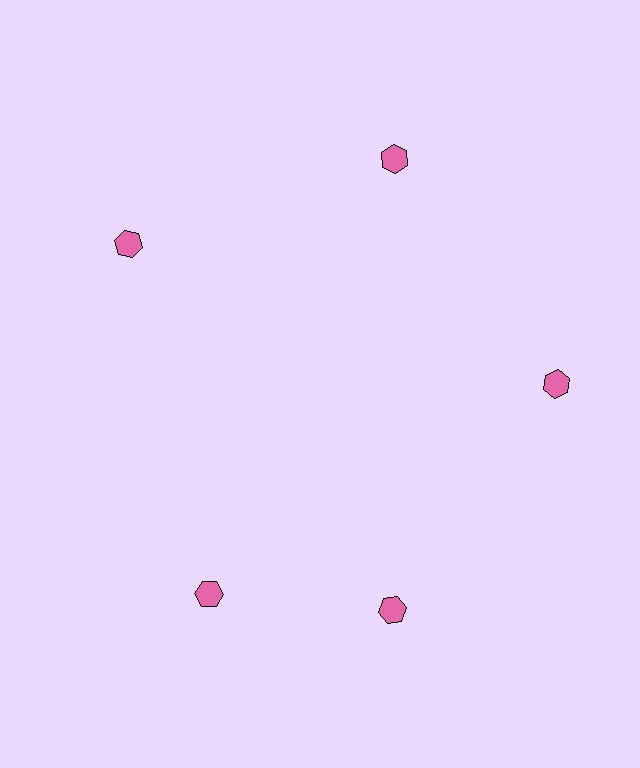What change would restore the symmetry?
The symmetry would be restored by rotating it back into even spacing with its neighbors so that all 5 hexagons sit at equal angles and equal distance from the center.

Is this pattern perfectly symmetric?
No. The 5 pink hexagons are arranged in a ring, but one element near the 8 o'clock position is rotated out of alignment along the ring, breaking the 5-fold rotational symmetry.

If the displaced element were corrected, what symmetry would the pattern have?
It would have 5-fold rotational symmetry — the pattern would map onto itself every 72 degrees.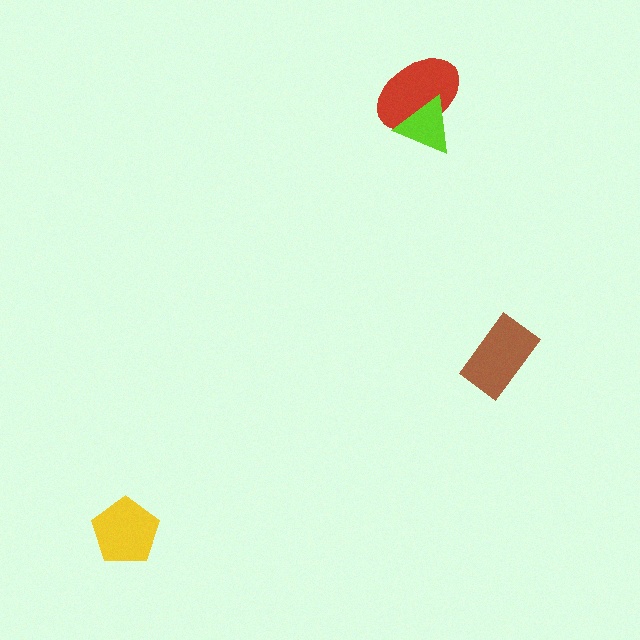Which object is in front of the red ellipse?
The lime triangle is in front of the red ellipse.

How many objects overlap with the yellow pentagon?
0 objects overlap with the yellow pentagon.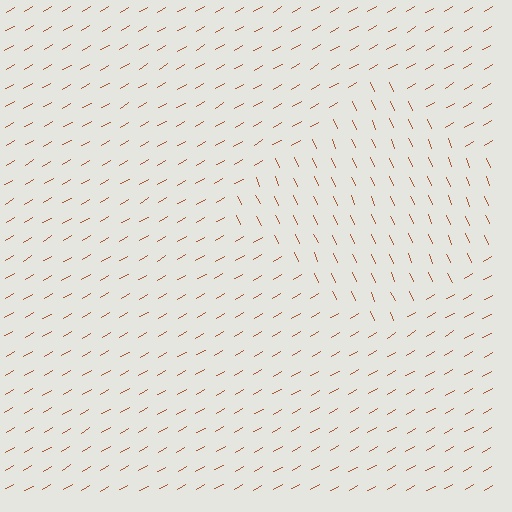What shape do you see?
I see a diamond.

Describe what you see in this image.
The image is filled with small brown line segments. A diamond region in the image has lines oriented differently from the surrounding lines, creating a visible texture boundary.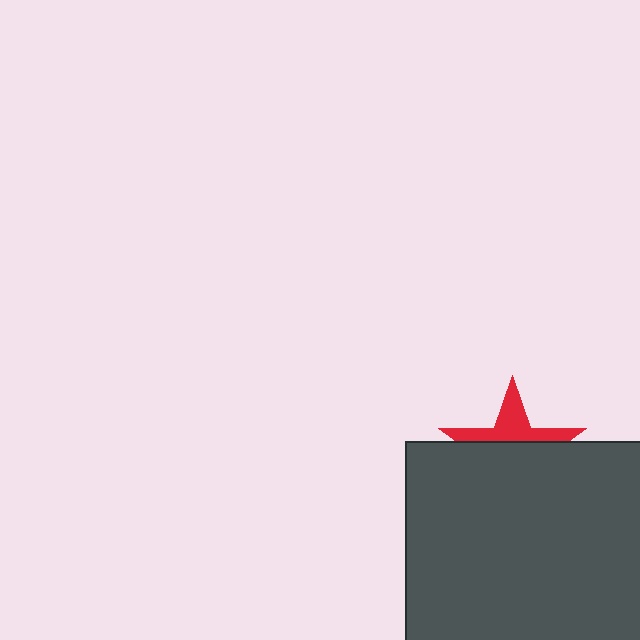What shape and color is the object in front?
The object in front is a dark gray square.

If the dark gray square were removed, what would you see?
You would see the complete red star.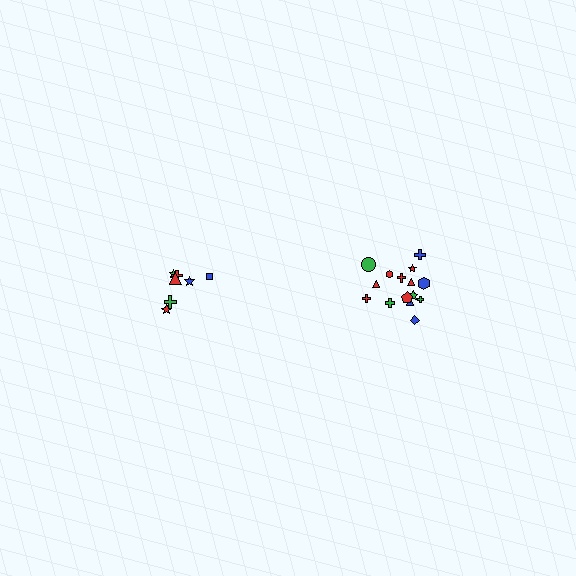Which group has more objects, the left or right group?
The right group.